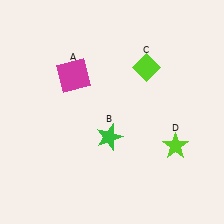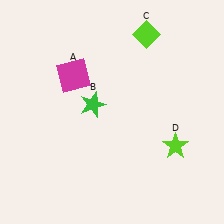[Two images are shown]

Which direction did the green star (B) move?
The green star (B) moved up.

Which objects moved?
The objects that moved are: the green star (B), the lime diamond (C).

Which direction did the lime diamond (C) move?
The lime diamond (C) moved up.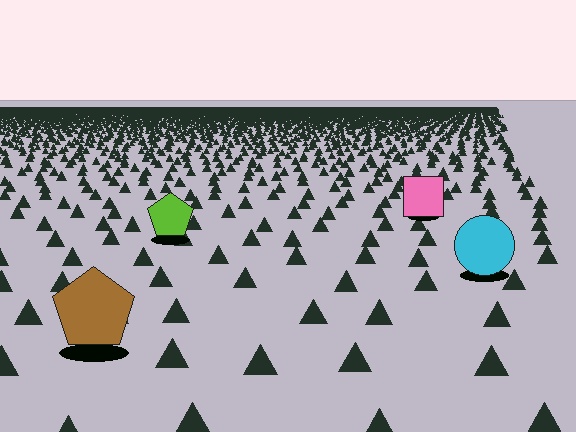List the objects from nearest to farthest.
From nearest to farthest: the brown pentagon, the cyan circle, the lime pentagon, the pink square.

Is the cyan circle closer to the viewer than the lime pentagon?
Yes. The cyan circle is closer — you can tell from the texture gradient: the ground texture is coarser near it.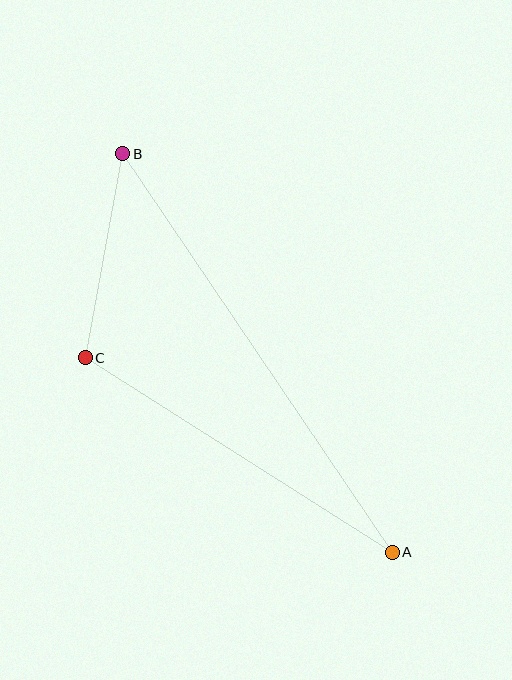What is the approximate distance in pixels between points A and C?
The distance between A and C is approximately 363 pixels.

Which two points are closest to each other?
Points B and C are closest to each other.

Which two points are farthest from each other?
Points A and B are farthest from each other.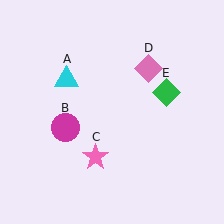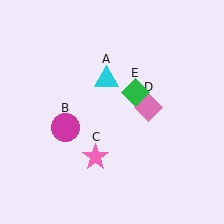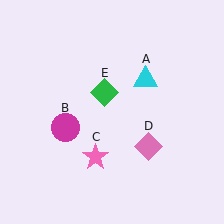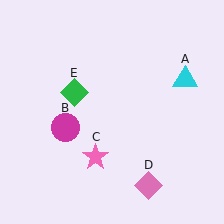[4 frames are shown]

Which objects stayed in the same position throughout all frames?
Magenta circle (object B) and pink star (object C) remained stationary.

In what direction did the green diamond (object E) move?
The green diamond (object E) moved left.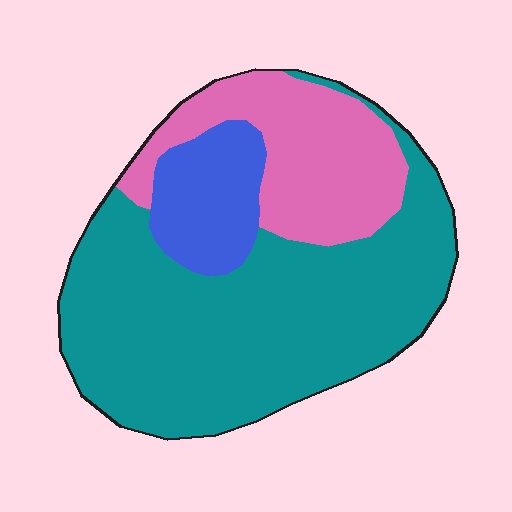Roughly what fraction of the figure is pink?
Pink takes up about one quarter (1/4) of the figure.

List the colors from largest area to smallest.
From largest to smallest: teal, pink, blue.